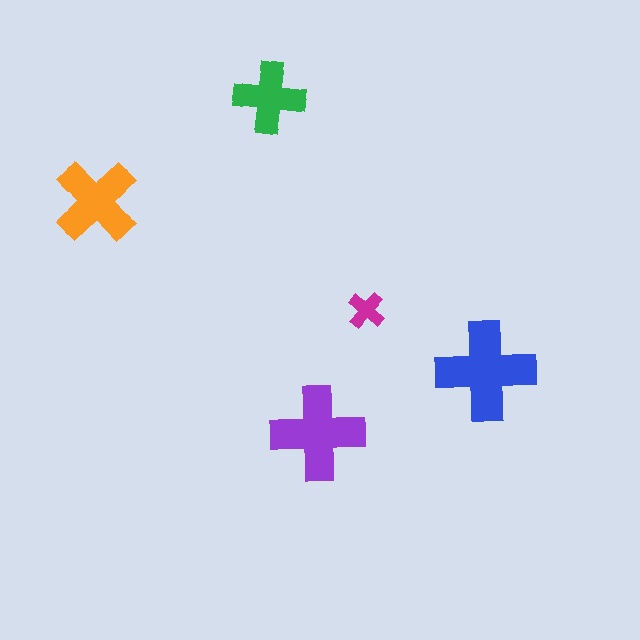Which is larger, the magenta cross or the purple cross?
The purple one.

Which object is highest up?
The green cross is topmost.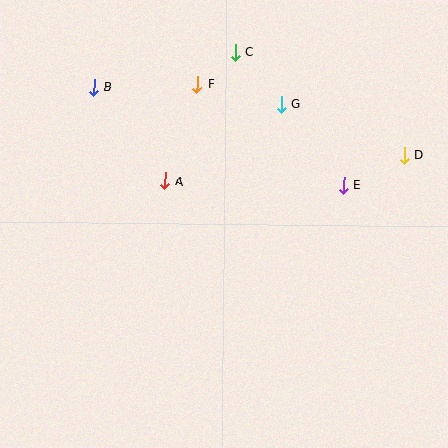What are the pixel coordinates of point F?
Point F is at (197, 84).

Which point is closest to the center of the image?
Point A at (165, 181) is closest to the center.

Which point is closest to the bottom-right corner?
Point E is closest to the bottom-right corner.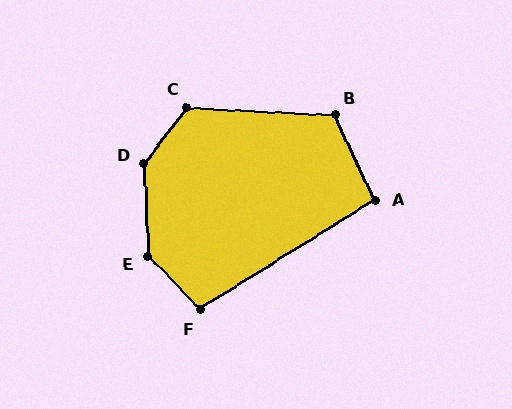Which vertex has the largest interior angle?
D, at approximately 140 degrees.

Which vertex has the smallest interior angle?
A, at approximately 97 degrees.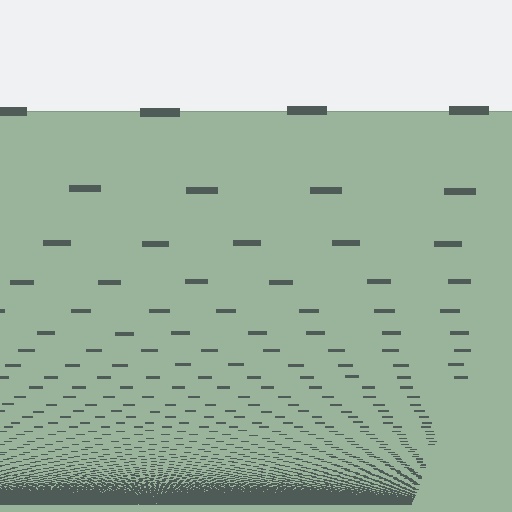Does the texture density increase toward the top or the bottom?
Density increases toward the bottom.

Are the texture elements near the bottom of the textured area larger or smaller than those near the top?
Smaller. The gradient is inverted — elements near the bottom are smaller and denser.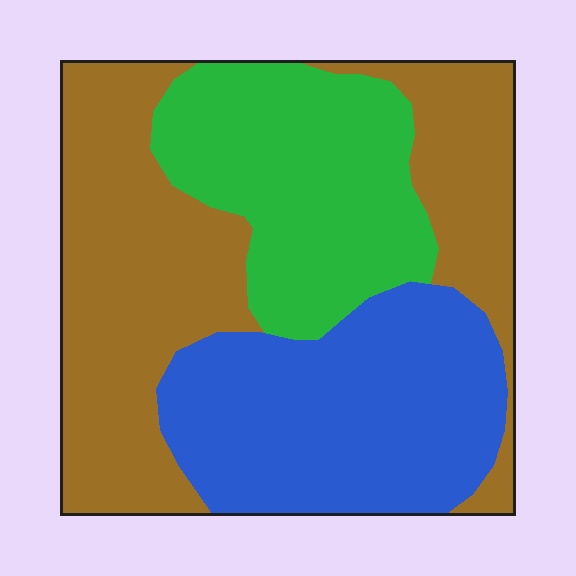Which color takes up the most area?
Brown, at roughly 45%.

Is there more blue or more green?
Blue.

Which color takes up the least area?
Green, at roughly 25%.